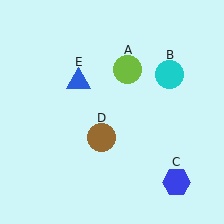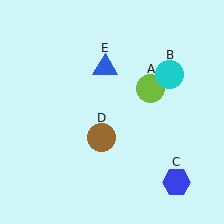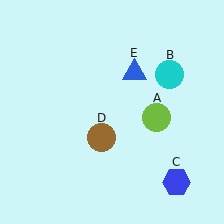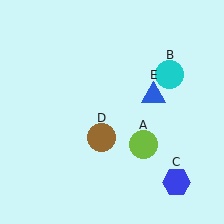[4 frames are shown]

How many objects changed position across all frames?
2 objects changed position: lime circle (object A), blue triangle (object E).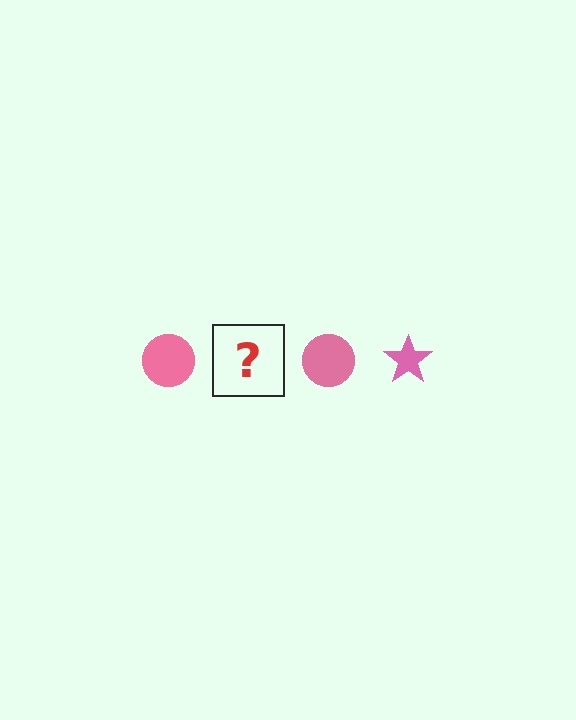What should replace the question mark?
The question mark should be replaced with a pink star.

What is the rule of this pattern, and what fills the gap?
The rule is that the pattern cycles through circle, star shapes in pink. The gap should be filled with a pink star.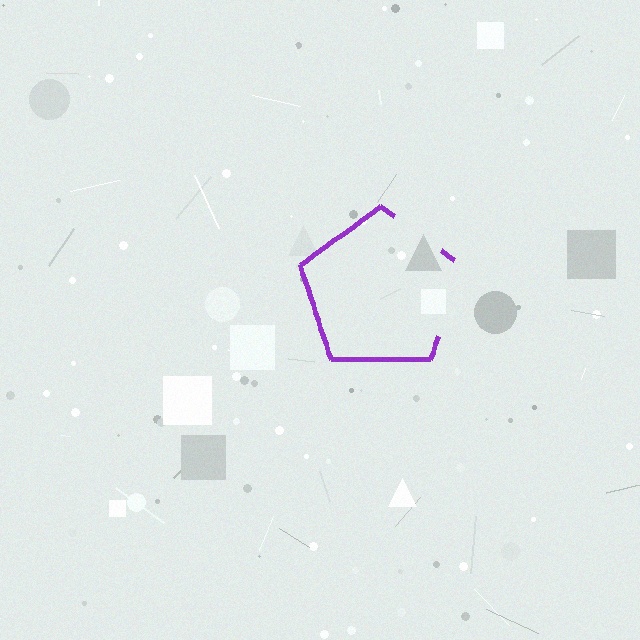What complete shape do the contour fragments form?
The contour fragments form a pentagon.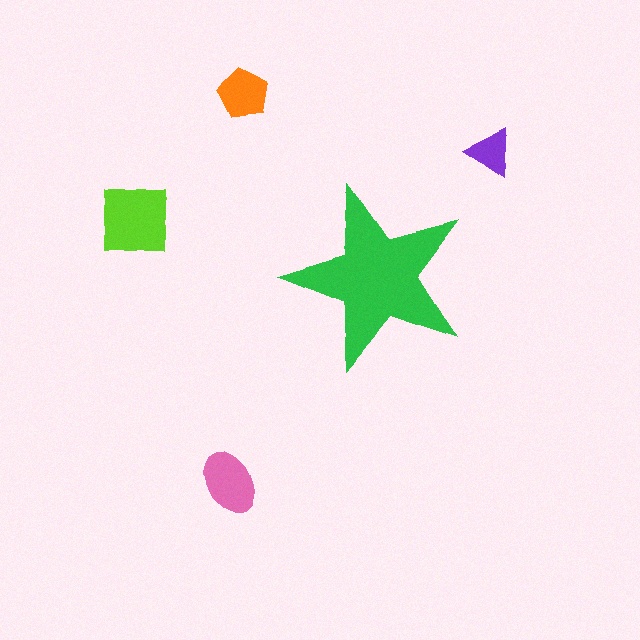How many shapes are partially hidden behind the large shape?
0 shapes are partially hidden.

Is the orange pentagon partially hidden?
No, the orange pentagon is fully visible.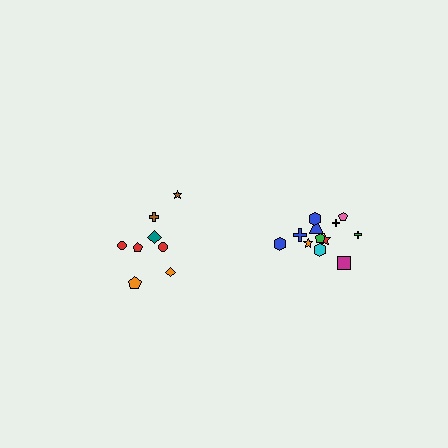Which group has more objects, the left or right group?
The right group.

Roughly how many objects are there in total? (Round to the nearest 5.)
Roughly 20 objects in total.